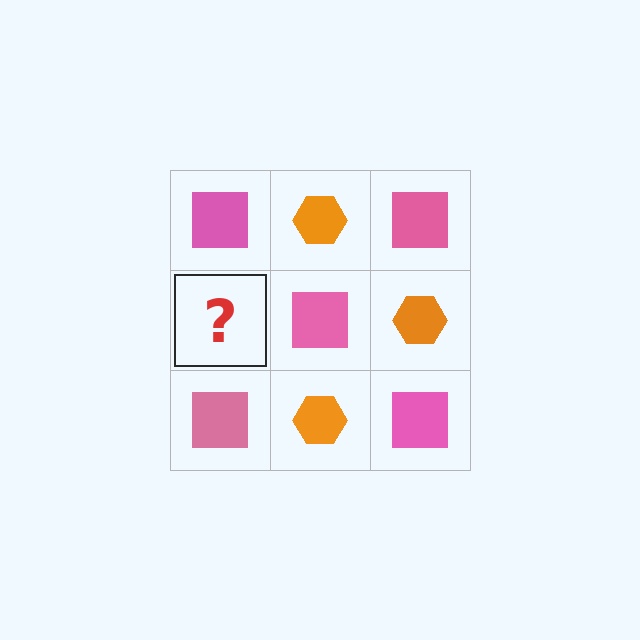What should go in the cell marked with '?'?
The missing cell should contain an orange hexagon.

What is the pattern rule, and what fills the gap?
The rule is that it alternates pink square and orange hexagon in a checkerboard pattern. The gap should be filled with an orange hexagon.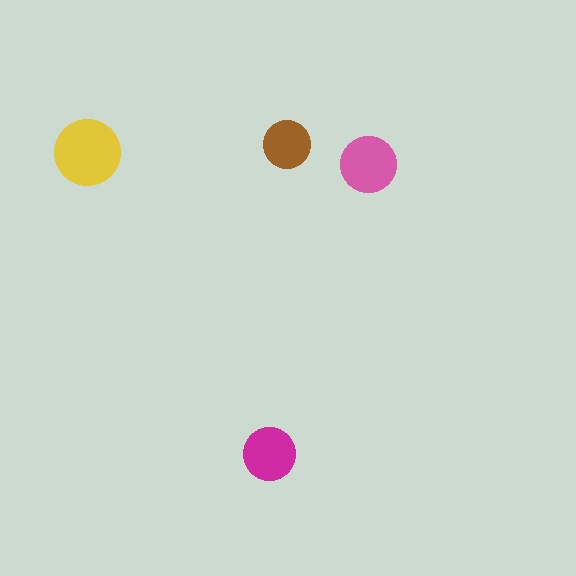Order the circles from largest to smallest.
the yellow one, the pink one, the magenta one, the brown one.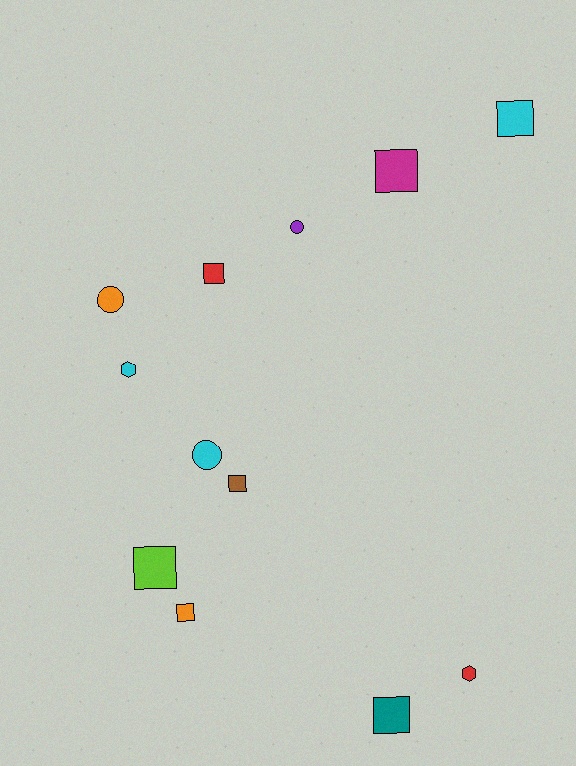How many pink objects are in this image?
There are no pink objects.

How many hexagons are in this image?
There are 2 hexagons.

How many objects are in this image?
There are 12 objects.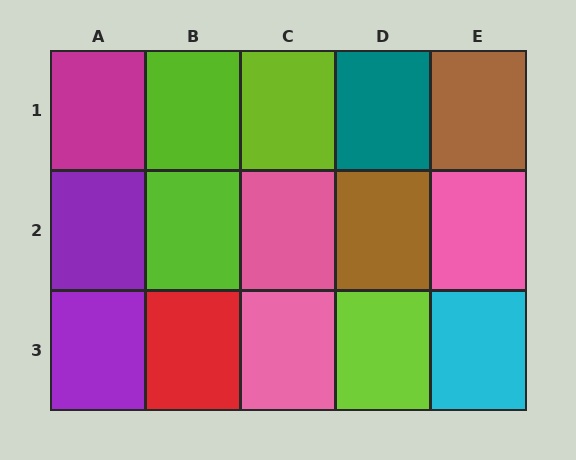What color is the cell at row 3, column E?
Cyan.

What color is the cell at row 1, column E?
Brown.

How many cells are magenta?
1 cell is magenta.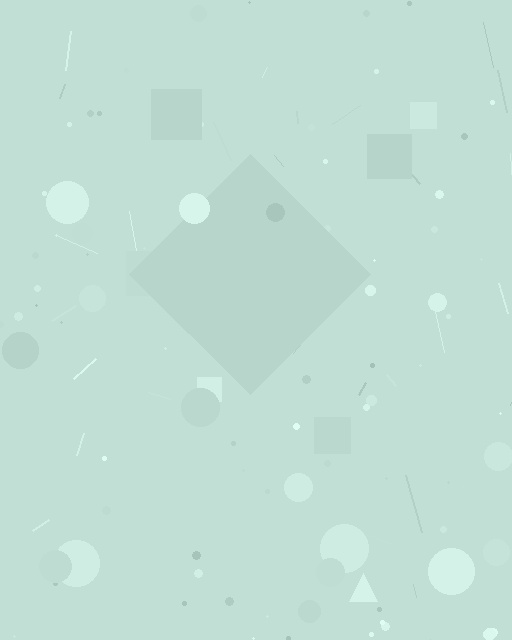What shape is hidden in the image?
A diamond is hidden in the image.